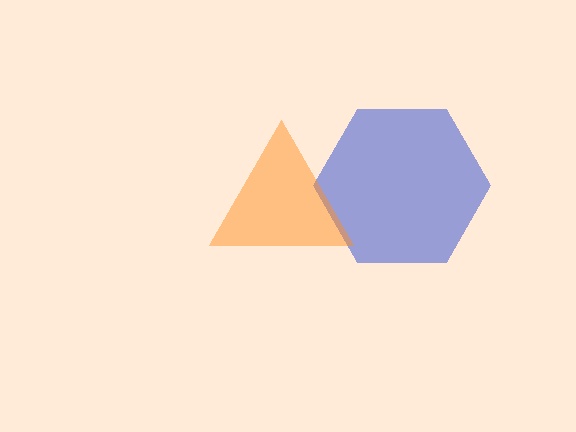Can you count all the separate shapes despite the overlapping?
Yes, there are 2 separate shapes.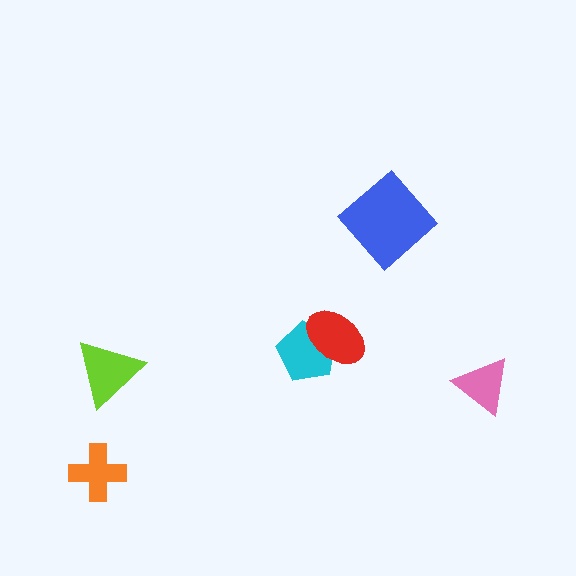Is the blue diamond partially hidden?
No, no other shape covers it.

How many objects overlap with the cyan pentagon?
1 object overlaps with the cyan pentagon.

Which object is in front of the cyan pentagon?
The red ellipse is in front of the cyan pentagon.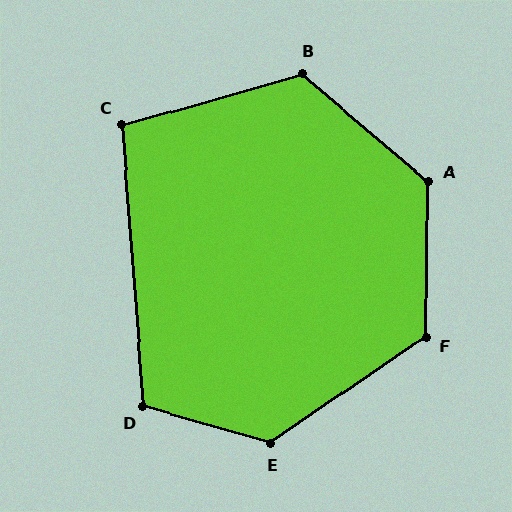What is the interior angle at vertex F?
Approximately 126 degrees (obtuse).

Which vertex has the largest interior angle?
A, at approximately 129 degrees.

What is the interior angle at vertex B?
Approximately 124 degrees (obtuse).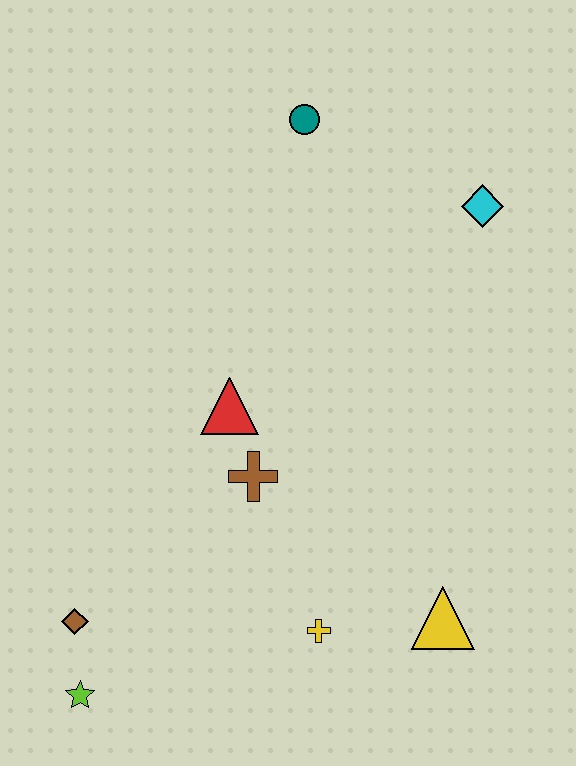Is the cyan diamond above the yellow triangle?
Yes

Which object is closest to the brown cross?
The red triangle is closest to the brown cross.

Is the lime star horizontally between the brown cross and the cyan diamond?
No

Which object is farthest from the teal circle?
The lime star is farthest from the teal circle.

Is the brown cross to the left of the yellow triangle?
Yes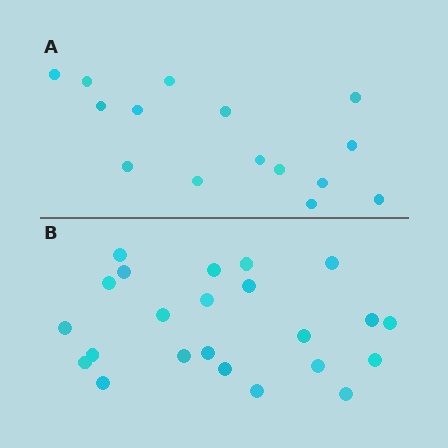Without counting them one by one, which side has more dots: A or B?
Region B (the bottom region) has more dots.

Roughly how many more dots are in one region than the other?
Region B has roughly 8 or so more dots than region A.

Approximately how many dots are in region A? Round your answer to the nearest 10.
About 20 dots. (The exact count is 15, which rounds to 20.)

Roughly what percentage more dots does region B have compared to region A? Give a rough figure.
About 55% more.